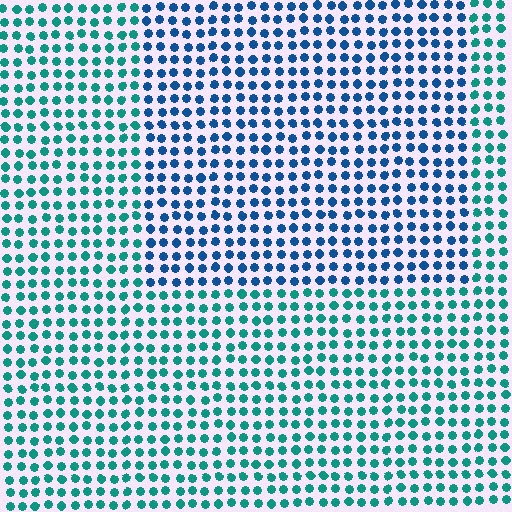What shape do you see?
I see a rectangle.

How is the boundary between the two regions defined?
The boundary is defined purely by a slight shift in hue (about 40 degrees). Spacing, size, and orientation are identical on both sides.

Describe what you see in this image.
The image is filled with small teal elements in a uniform arrangement. A rectangle-shaped region is visible where the elements are tinted to a slightly different hue, forming a subtle color boundary.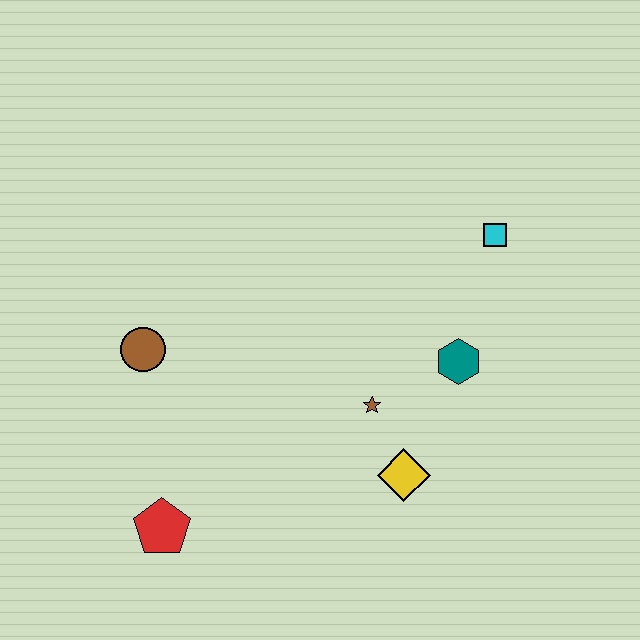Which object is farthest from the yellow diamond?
The brown circle is farthest from the yellow diamond.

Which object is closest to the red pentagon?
The brown circle is closest to the red pentagon.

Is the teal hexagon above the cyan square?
No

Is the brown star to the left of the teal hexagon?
Yes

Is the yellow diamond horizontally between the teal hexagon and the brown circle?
Yes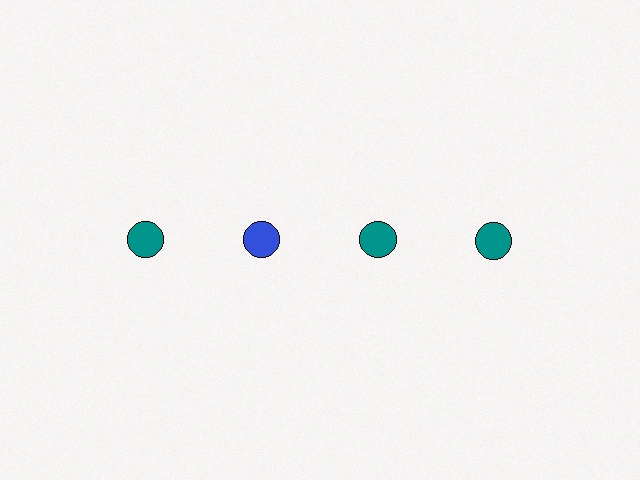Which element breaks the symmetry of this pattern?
The blue circle in the top row, second from left column breaks the symmetry. All other shapes are teal circles.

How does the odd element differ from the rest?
It has a different color: blue instead of teal.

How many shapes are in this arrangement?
There are 4 shapes arranged in a grid pattern.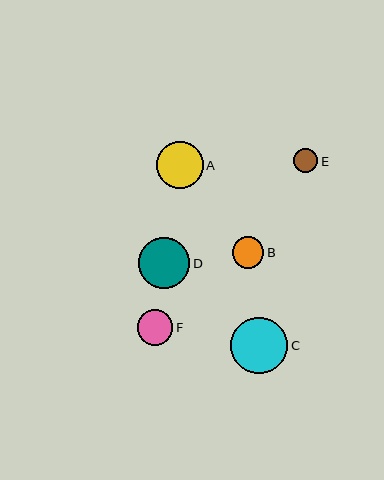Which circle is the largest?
Circle C is the largest with a size of approximately 57 pixels.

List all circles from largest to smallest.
From largest to smallest: C, D, A, F, B, E.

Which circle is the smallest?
Circle E is the smallest with a size of approximately 24 pixels.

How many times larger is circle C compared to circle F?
Circle C is approximately 1.6 times the size of circle F.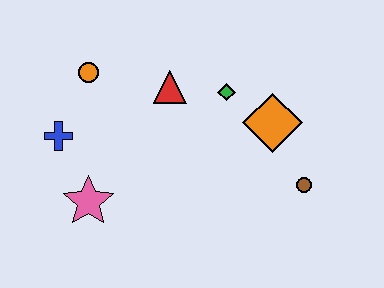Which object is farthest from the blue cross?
The brown circle is farthest from the blue cross.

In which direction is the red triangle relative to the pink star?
The red triangle is above the pink star.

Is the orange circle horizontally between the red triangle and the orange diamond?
No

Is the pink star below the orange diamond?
Yes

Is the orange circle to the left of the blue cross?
No